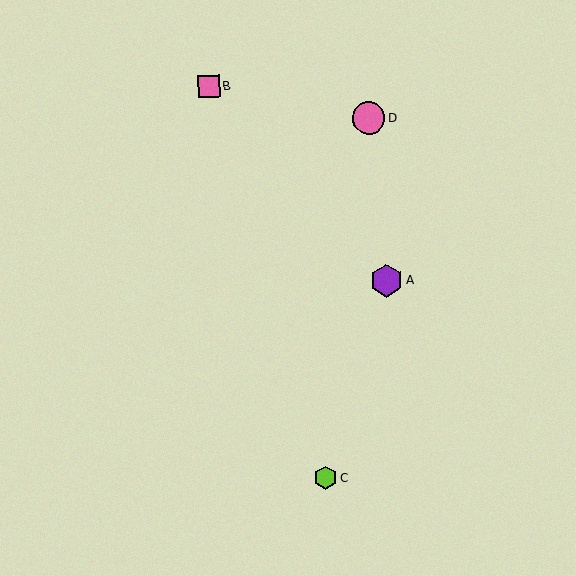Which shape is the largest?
The purple hexagon (labeled A) is the largest.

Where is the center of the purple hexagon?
The center of the purple hexagon is at (386, 281).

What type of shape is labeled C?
Shape C is a lime hexagon.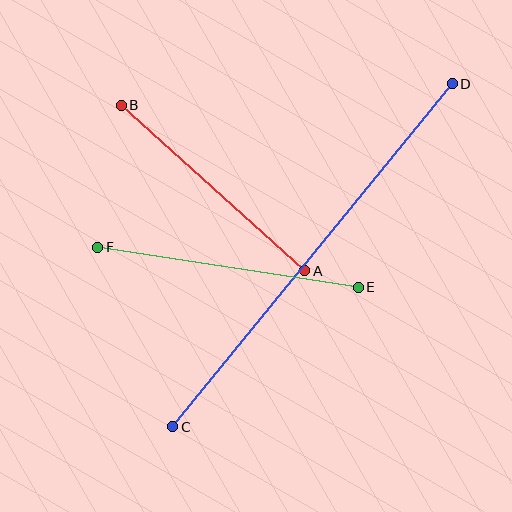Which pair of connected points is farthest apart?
Points C and D are farthest apart.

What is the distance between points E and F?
The distance is approximately 263 pixels.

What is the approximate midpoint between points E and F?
The midpoint is at approximately (228, 267) pixels.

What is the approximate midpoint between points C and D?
The midpoint is at approximately (313, 255) pixels.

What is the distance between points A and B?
The distance is approximately 247 pixels.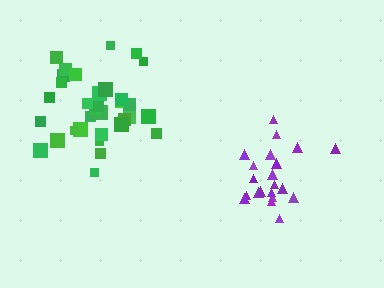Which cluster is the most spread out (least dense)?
Purple.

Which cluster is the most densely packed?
Green.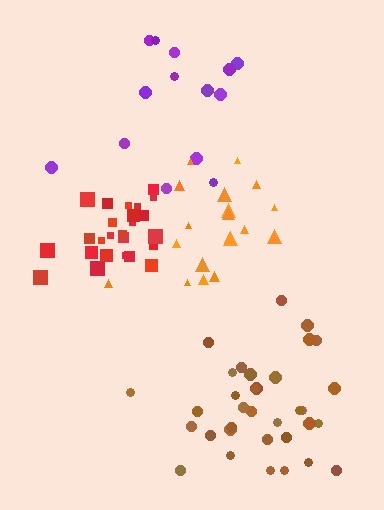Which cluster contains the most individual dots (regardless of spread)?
Brown (34).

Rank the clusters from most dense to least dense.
red, brown, orange, purple.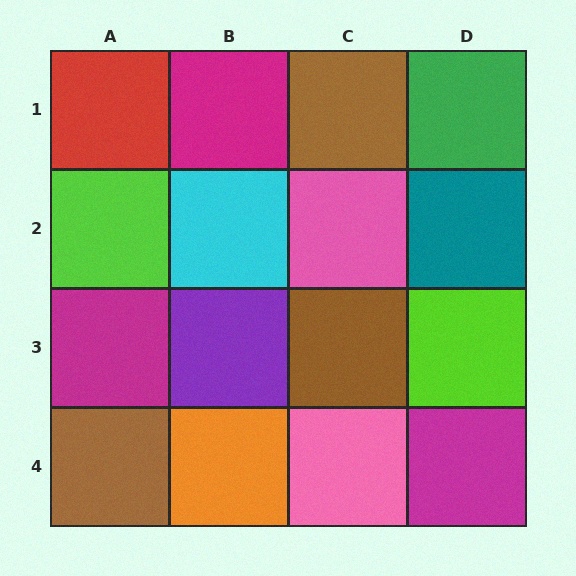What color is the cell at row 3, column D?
Lime.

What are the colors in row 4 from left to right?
Brown, orange, pink, magenta.